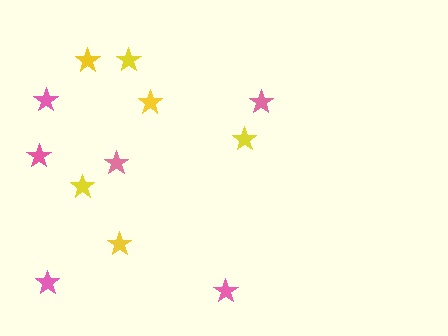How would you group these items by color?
There are 2 groups: one group of pink stars (6) and one group of yellow stars (6).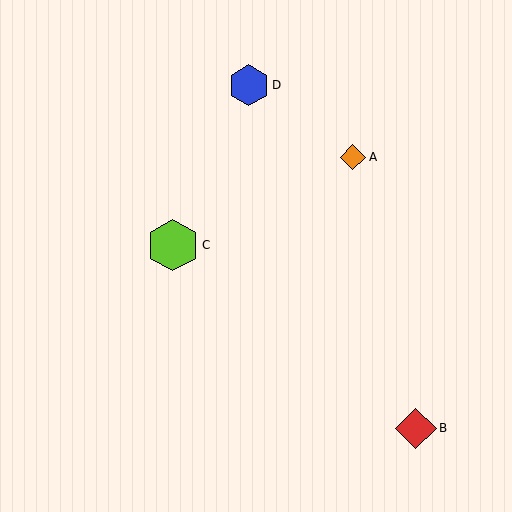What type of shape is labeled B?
Shape B is a red diamond.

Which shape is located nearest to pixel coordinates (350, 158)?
The orange diamond (labeled A) at (353, 157) is nearest to that location.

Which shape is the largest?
The lime hexagon (labeled C) is the largest.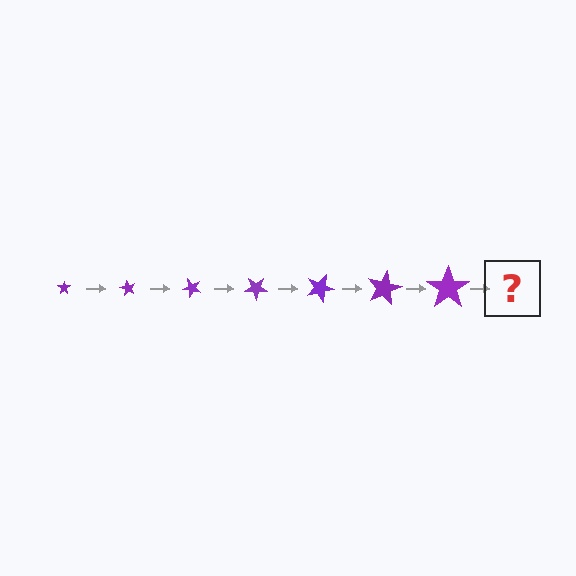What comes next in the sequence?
The next element should be a star, larger than the previous one and rotated 420 degrees from the start.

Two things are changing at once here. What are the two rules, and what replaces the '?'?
The two rules are that the star grows larger each step and it rotates 60 degrees each step. The '?' should be a star, larger than the previous one and rotated 420 degrees from the start.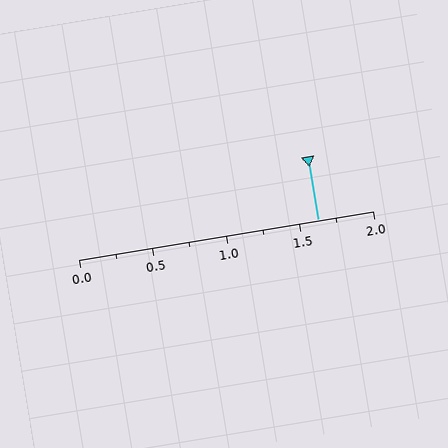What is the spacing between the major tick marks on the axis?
The major ticks are spaced 0.5 apart.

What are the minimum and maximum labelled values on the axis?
The axis runs from 0.0 to 2.0.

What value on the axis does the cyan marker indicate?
The marker indicates approximately 1.62.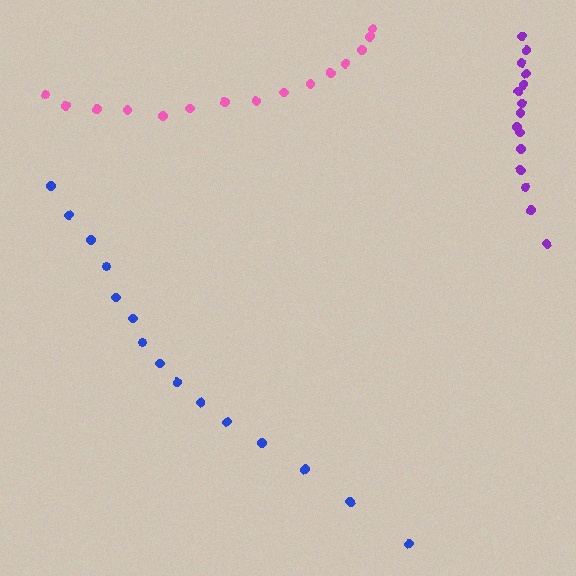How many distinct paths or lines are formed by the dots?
There are 3 distinct paths.